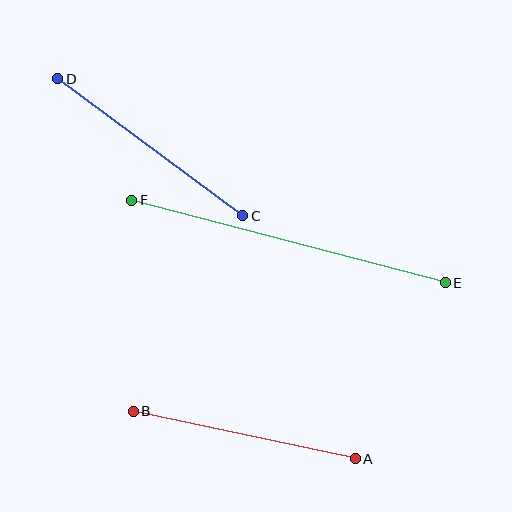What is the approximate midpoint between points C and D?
The midpoint is at approximately (150, 147) pixels.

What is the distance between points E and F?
The distance is approximately 324 pixels.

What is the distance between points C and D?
The distance is approximately 230 pixels.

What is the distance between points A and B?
The distance is approximately 227 pixels.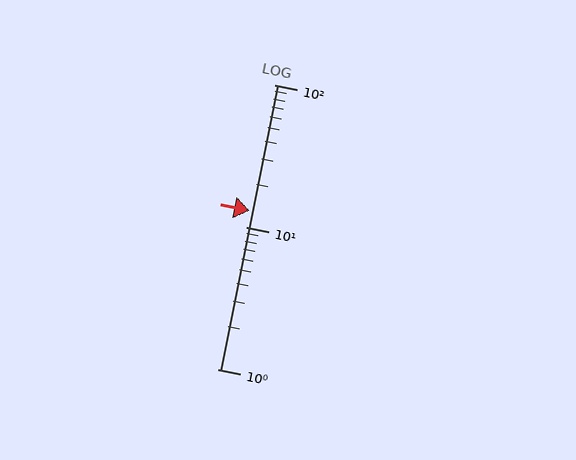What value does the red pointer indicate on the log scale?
The pointer indicates approximately 13.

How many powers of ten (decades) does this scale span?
The scale spans 2 decades, from 1 to 100.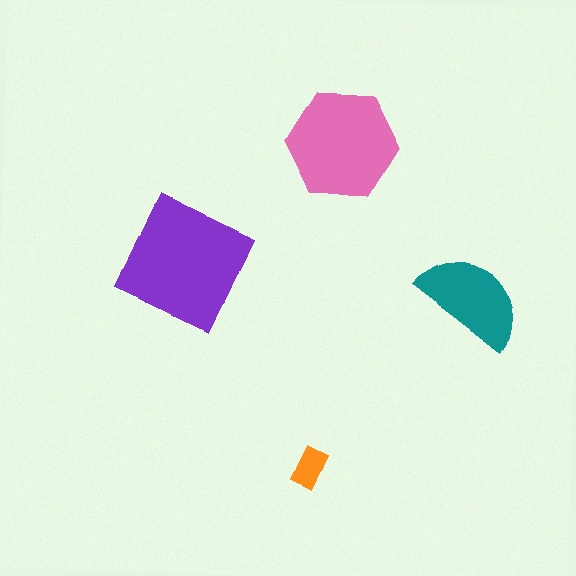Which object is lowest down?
The orange rectangle is bottommost.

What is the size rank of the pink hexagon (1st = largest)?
2nd.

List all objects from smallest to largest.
The orange rectangle, the teal semicircle, the pink hexagon, the purple square.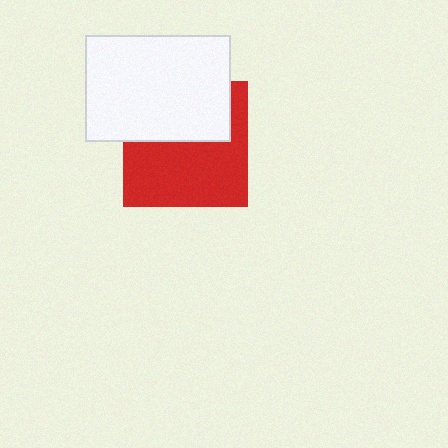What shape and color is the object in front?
The object in front is a white rectangle.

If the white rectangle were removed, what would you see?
You would see the complete red square.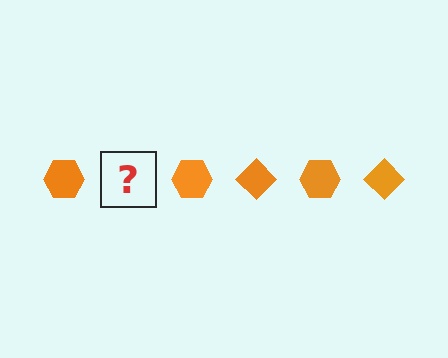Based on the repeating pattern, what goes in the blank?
The blank should be an orange diamond.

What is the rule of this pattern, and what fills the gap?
The rule is that the pattern cycles through hexagon, diamond shapes in orange. The gap should be filled with an orange diamond.